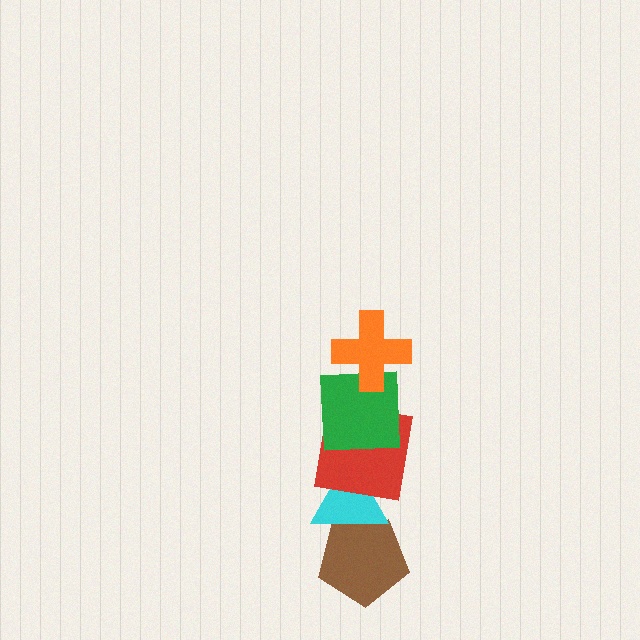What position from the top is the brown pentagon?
The brown pentagon is 5th from the top.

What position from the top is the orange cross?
The orange cross is 1st from the top.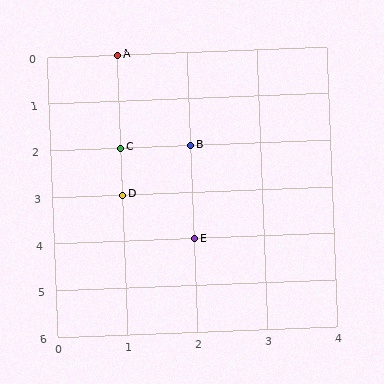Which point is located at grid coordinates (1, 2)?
Point C is at (1, 2).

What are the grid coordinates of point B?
Point B is at grid coordinates (2, 2).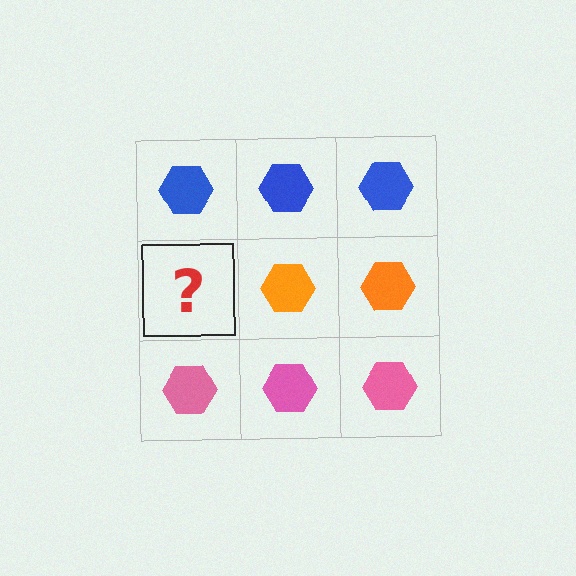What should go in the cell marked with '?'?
The missing cell should contain an orange hexagon.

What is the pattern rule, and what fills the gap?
The rule is that each row has a consistent color. The gap should be filled with an orange hexagon.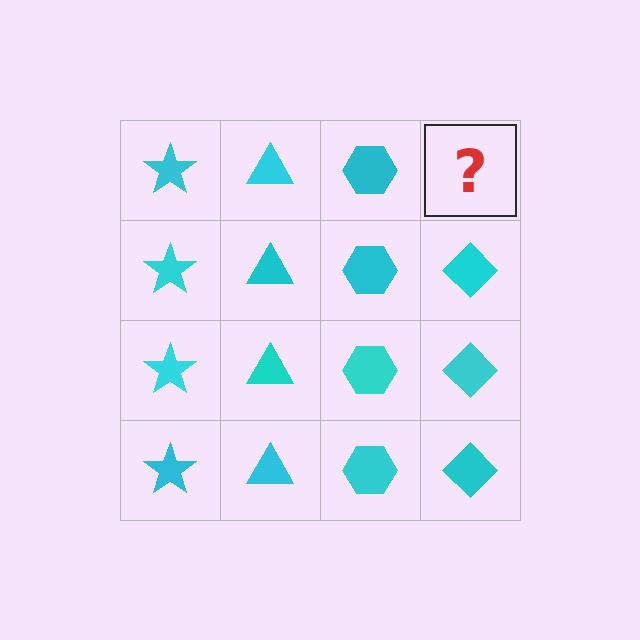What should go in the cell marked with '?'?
The missing cell should contain a cyan diamond.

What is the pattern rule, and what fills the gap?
The rule is that each column has a consistent shape. The gap should be filled with a cyan diamond.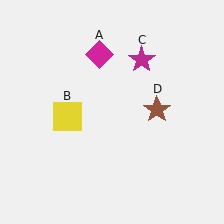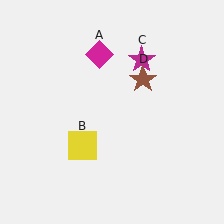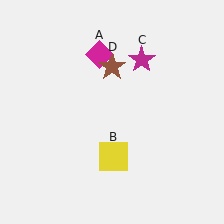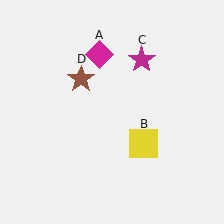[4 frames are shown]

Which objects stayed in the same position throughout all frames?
Magenta diamond (object A) and magenta star (object C) remained stationary.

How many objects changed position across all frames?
2 objects changed position: yellow square (object B), brown star (object D).